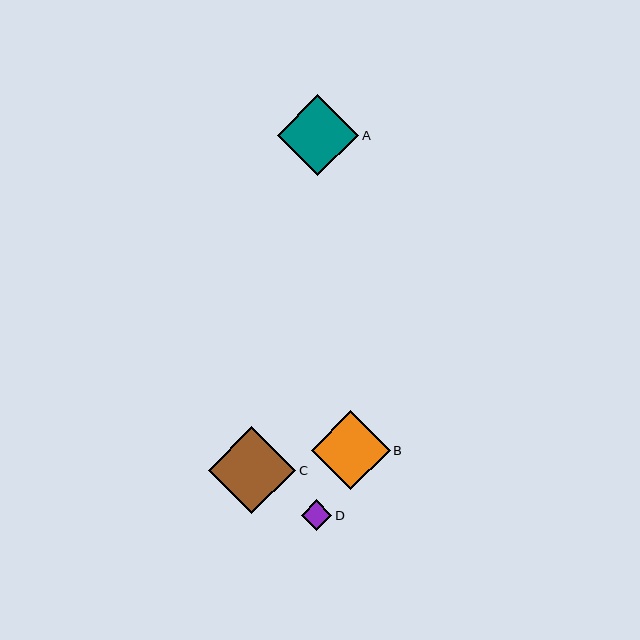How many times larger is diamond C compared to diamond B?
Diamond C is approximately 1.1 times the size of diamond B.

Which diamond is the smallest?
Diamond D is the smallest with a size of approximately 31 pixels.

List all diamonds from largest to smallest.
From largest to smallest: C, A, B, D.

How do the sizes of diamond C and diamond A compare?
Diamond C and diamond A are approximately the same size.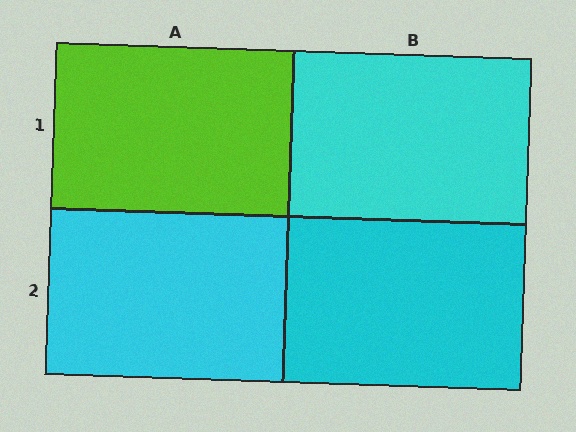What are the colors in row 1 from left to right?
Lime, cyan.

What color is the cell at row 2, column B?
Cyan.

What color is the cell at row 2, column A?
Cyan.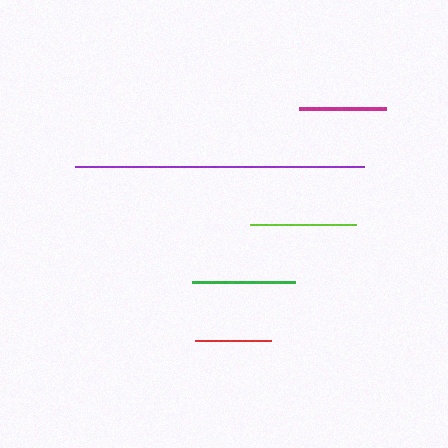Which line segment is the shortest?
The red line is the shortest at approximately 76 pixels.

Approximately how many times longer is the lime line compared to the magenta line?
The lime line is approximately 1.2 times the length of the magenta line.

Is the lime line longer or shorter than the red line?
The lime line is longer than the red line.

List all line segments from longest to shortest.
From longest to shortest: purple, lime, green, magenta, red.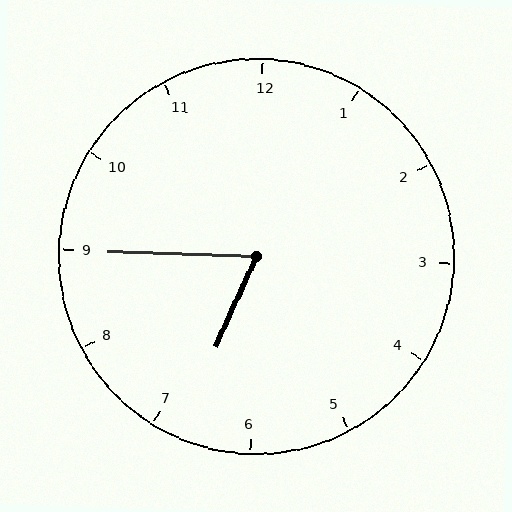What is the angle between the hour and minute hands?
Approximately 68 degrees.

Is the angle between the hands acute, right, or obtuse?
It is acute.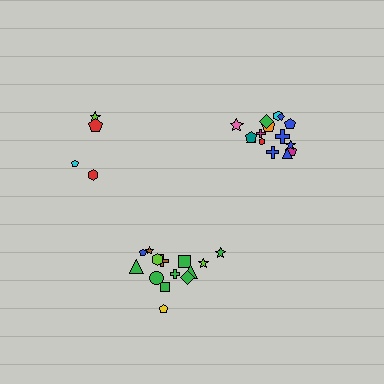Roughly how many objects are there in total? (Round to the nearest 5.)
Roughly 35 objects in total.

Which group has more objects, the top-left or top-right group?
The top-right group.